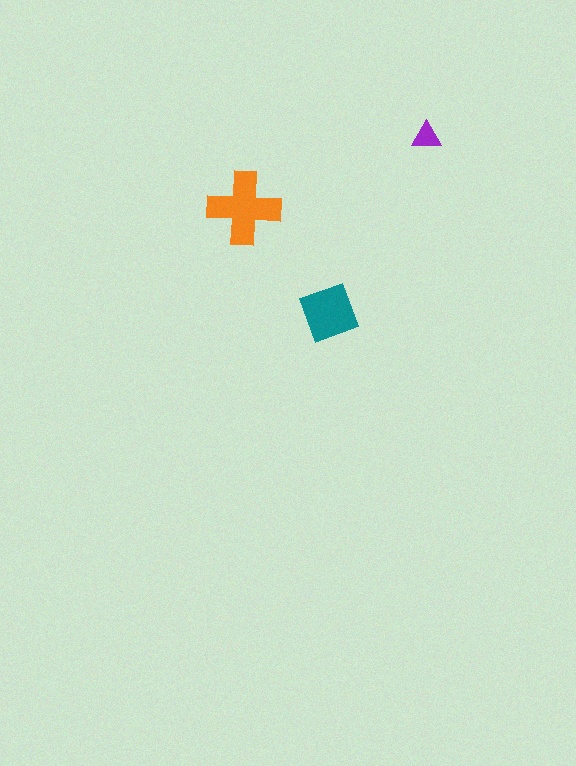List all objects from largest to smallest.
The orange cross, the teal square, the purple triangle.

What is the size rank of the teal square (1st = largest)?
2nd.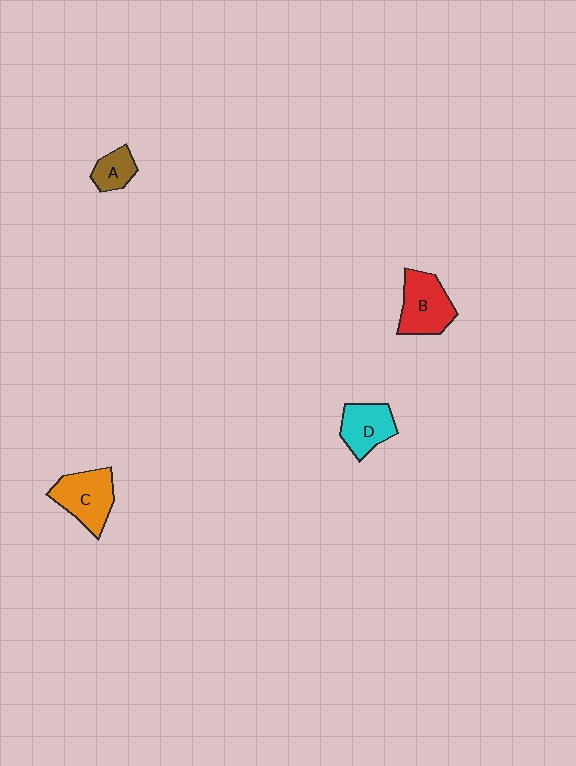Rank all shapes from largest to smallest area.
From largest to smallest: C (orange), B (red), D (cyan), A (brown).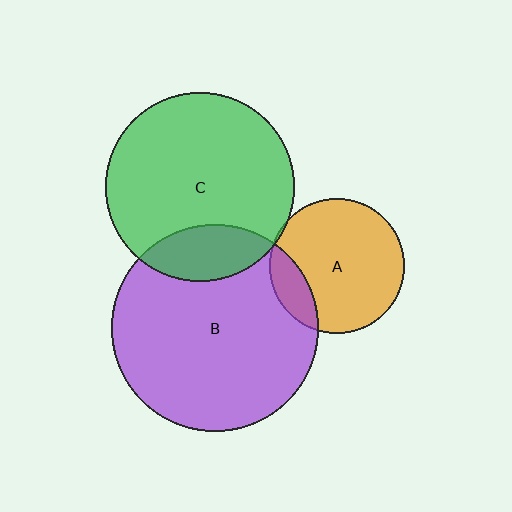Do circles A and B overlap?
Yes.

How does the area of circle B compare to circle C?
Approximately 1.2 times.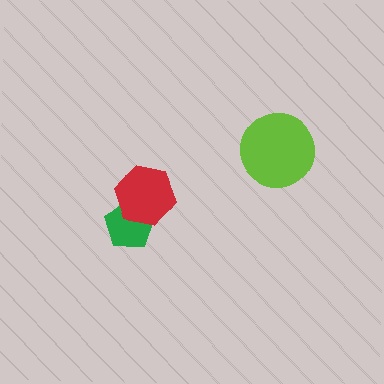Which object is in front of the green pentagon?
The red hexagon is in front of the green pentagon.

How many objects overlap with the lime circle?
0 objects overlap with the lime circle.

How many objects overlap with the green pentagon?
1 object overlaps with the green pentagon.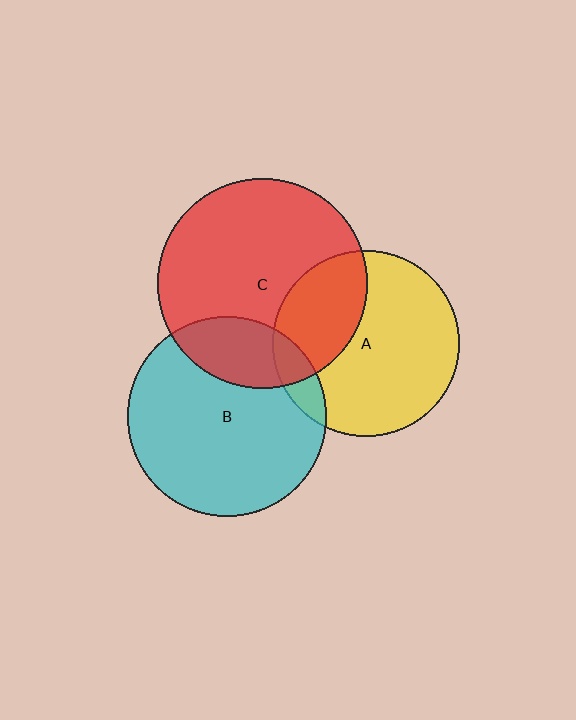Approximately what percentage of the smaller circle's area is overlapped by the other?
Approximately 10%.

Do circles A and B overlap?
Yes.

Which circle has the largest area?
Circle C (red).